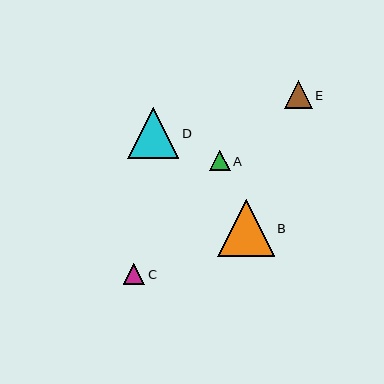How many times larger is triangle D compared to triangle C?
Triangle D is approximately 2.4 times the size of triangle C.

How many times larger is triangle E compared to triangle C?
Triangle E is approximately 1.3 times the size of triangle C.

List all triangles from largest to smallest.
From largest to smallest: B, D, E, C, A.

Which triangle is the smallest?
Triangle A is the smallest with a size of approximately 21 pixels.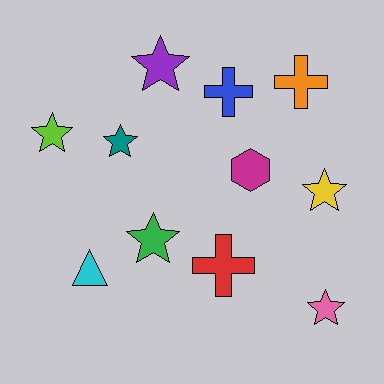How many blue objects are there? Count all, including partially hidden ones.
There is 1 blue object.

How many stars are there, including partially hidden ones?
There are 6 stars.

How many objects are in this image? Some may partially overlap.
There are 11 objects.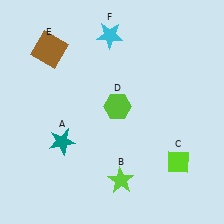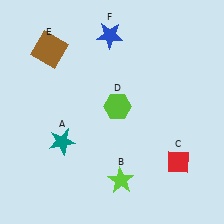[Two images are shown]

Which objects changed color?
C changed from lime to red. F changed from cyan to blue.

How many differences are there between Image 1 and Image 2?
There are 2 differences between the two images.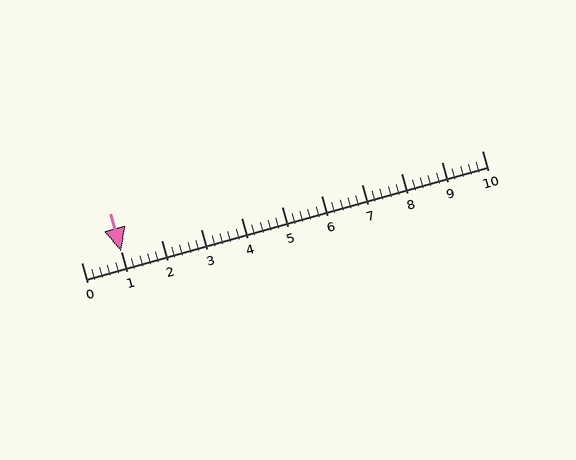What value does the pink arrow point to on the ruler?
The pink arrow points to approximately 1.0.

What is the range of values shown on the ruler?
The ruler shows values from 0 to 10.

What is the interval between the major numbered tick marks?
The major tick marks are spaced 1 units apart.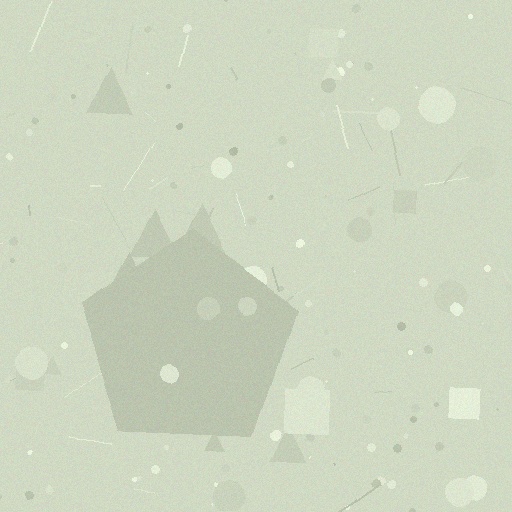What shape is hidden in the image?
A pentagon is hidden in the image.